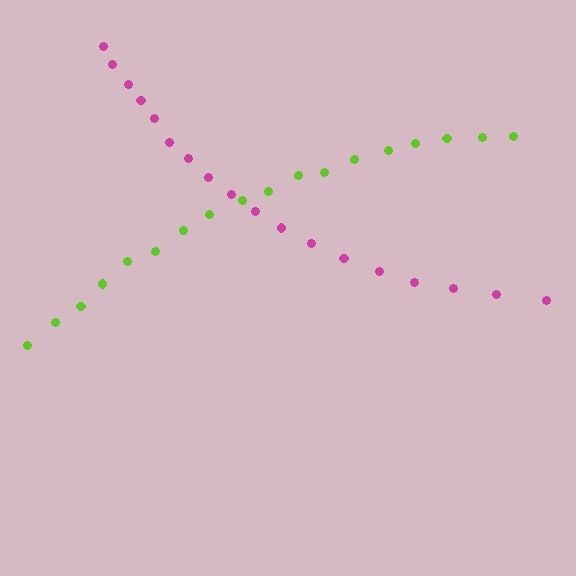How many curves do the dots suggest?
There are 2 distinct paths.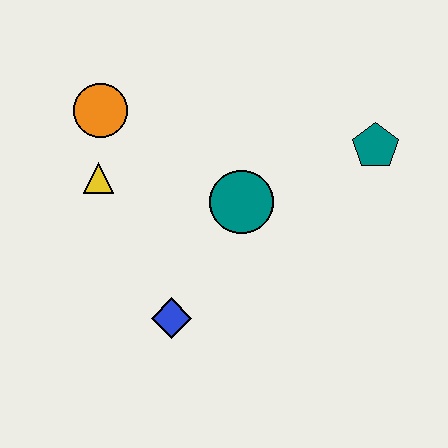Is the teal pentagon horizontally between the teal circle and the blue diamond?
No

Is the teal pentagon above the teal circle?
Yes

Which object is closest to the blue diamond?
The teal circle is closest to the blue diamond.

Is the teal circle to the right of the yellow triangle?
Yes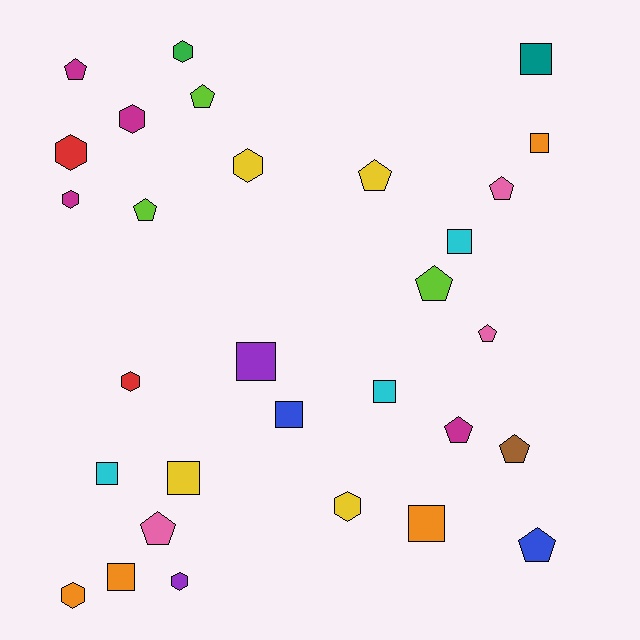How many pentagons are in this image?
There are 11 pentagons.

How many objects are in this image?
There are 30 objects.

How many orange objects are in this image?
There are 4 orange objects.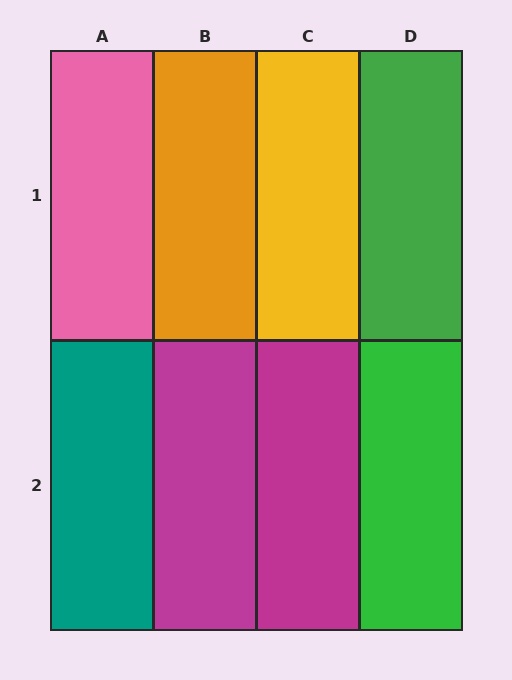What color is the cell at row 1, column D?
Green.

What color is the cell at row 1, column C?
Yellow.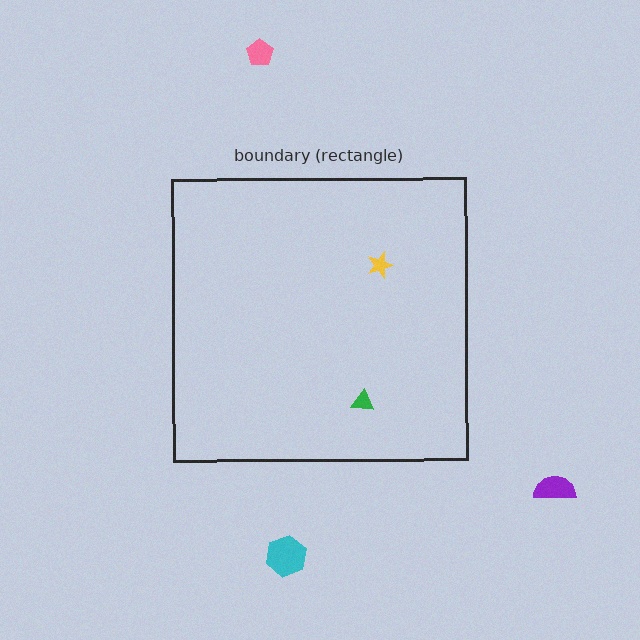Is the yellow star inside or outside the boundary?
Inside.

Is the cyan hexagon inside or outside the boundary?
Outside.